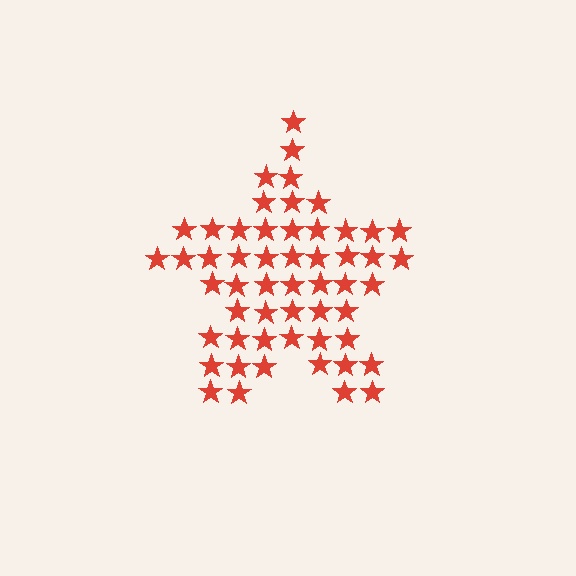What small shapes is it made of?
It is made of small stars.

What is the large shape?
The large shape is a star.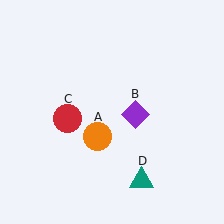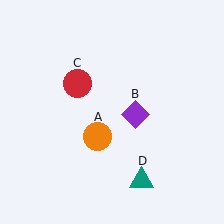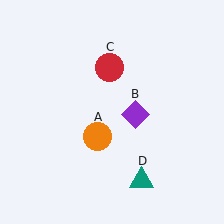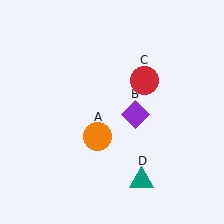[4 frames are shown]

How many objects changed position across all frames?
1 object changed position: red circle (object C).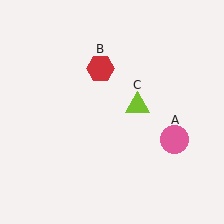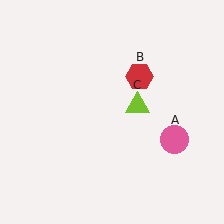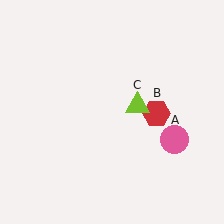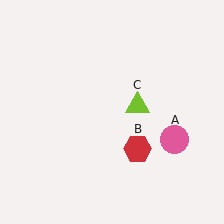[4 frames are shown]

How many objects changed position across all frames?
1 object changed position: red hexagon (object B).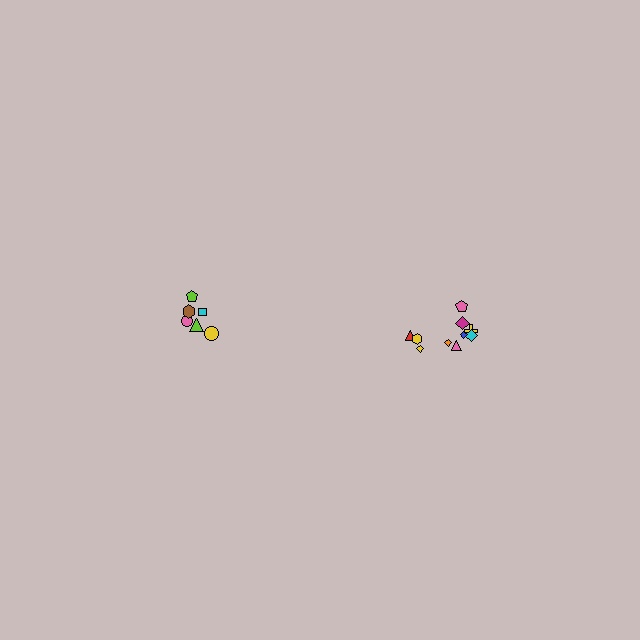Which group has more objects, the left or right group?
The right group.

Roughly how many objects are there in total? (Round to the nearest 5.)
Roughly 15 objects in total.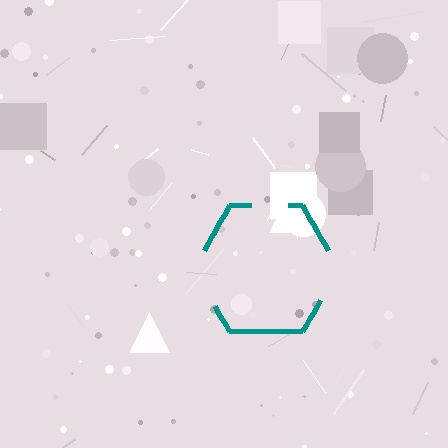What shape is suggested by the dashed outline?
The dashed outline suggests a hexagon.